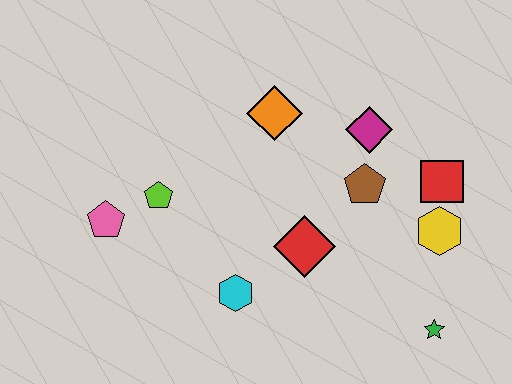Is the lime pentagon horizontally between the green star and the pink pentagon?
Yes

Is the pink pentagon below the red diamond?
No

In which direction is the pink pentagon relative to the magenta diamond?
The pink pentagon is to the left of the magenta diamond.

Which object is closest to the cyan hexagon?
The red diamond is closest to the cyan hexagon.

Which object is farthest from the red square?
The pink pentagon is farthest from the red square.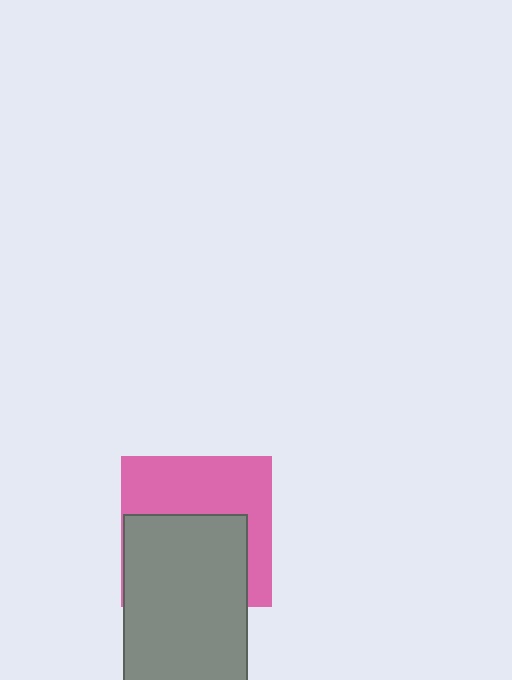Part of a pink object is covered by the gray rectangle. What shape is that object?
It is a square.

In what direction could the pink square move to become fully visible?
The pink square could move up. That would shift it out from behind the gray rectangle entirely.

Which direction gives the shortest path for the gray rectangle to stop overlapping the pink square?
Moving down gives the shortest separation.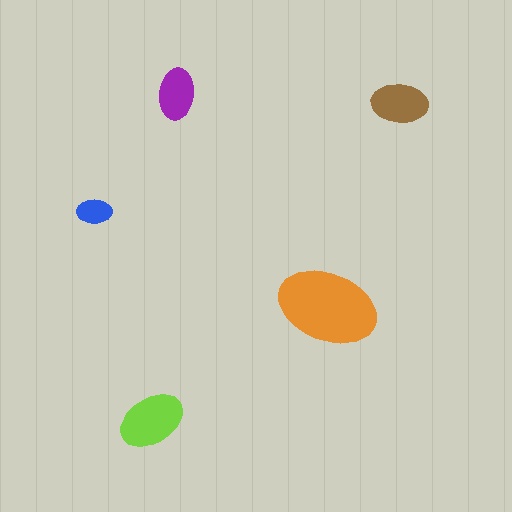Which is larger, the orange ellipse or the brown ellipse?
The orange one.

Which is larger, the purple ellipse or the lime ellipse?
The lime one.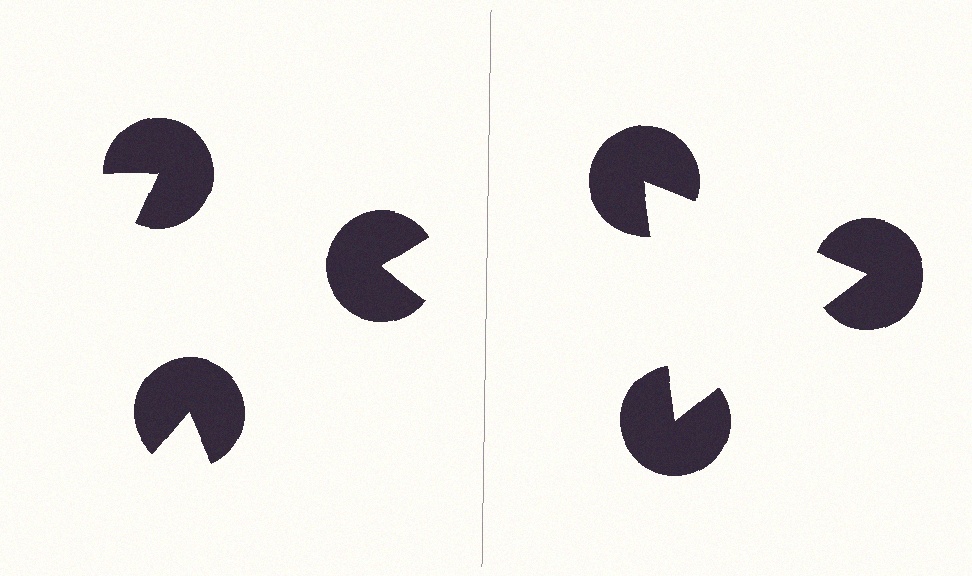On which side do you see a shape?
An illusory triangle appears on the right side. On the left side the wedge cuts are rotated, so no coherent shape forms.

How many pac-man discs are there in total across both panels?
6 — 3 on each side.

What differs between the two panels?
The pac-man discs are positioned identically on both sides; only the wedge orientations differ. On the right they align to a triangle; on the left they are misaligned.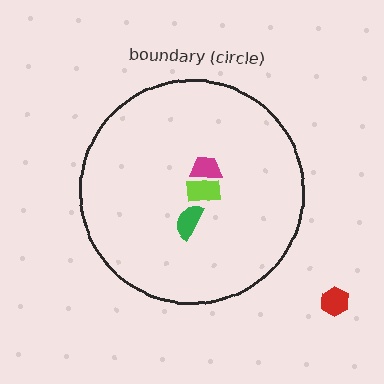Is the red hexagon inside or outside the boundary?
Outside.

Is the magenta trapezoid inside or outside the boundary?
Inside.